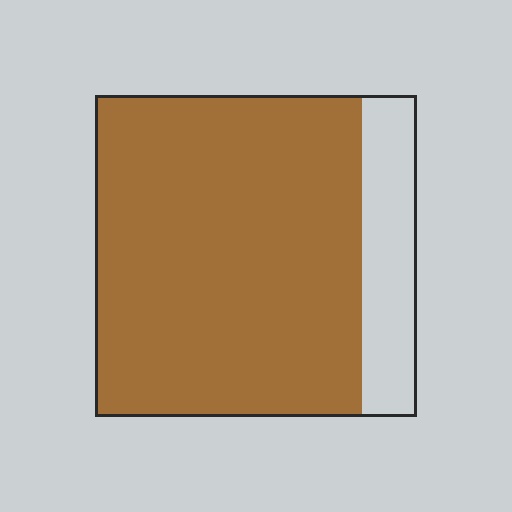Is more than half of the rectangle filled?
Yes.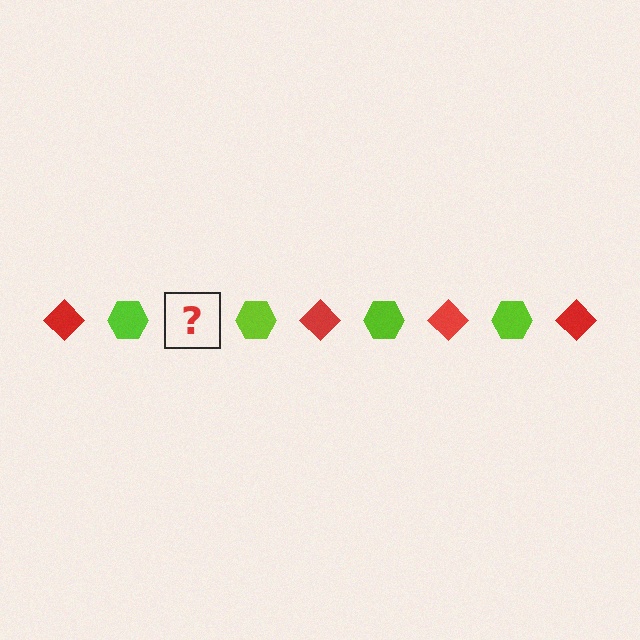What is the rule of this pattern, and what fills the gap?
The rule is that the pattern alternates between red diamond and lime hexagon. The gap should be filled with a red diamond.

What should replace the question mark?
The question mark should be replaced with a red diamond.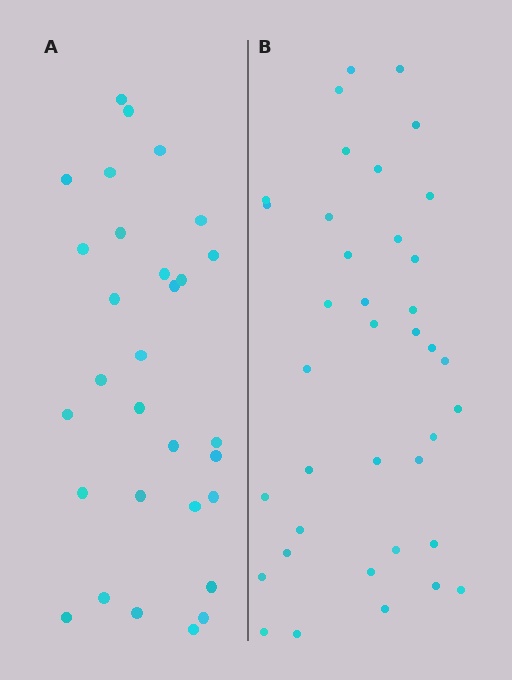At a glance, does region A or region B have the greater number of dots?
Region B (the right region) has more dots.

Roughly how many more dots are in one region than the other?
Region B has roughly 8 or so more dots than region A.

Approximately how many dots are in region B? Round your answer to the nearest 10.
About 40 dots. (The exact count is 38, which rounds to 40.)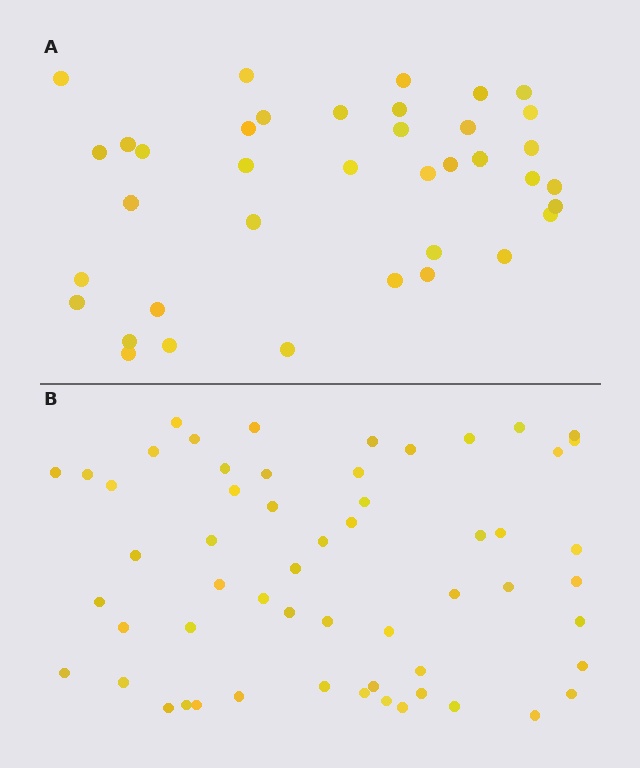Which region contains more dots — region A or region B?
Region B (the bottom region) has more dots.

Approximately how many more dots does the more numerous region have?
Region B has approximately 20 more dots than region A.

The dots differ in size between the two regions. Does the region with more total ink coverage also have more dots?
No. Region A has more total ink coverage because its dots are larger, but region B actually contains more individual dots. Total area can be misleading — the number of items is what matters here.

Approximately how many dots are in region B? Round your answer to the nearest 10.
About 60 dots. (The exact count is 57, which rounds to 60.)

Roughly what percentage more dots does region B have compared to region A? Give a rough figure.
About 50% more.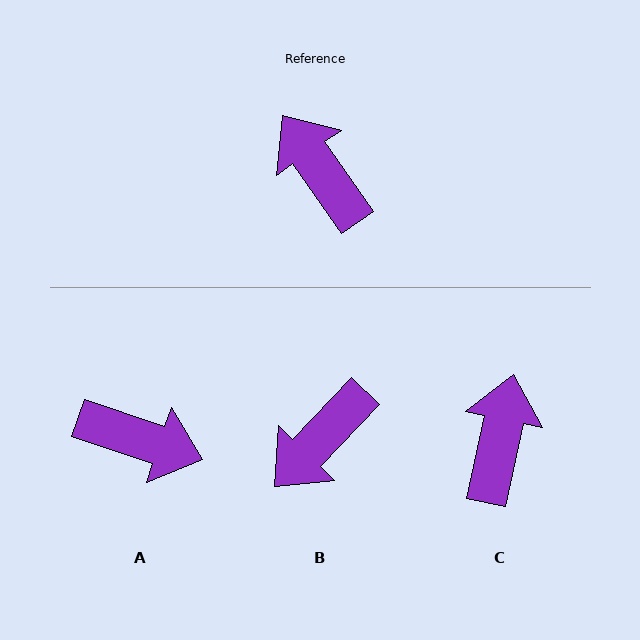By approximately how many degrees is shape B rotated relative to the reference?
Approximately 101 degrees counter-clockwise.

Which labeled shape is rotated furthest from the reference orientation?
A, about 143 degrees away.